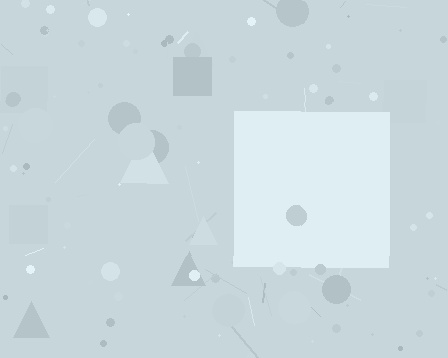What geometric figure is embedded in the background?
A square is embedded in the background.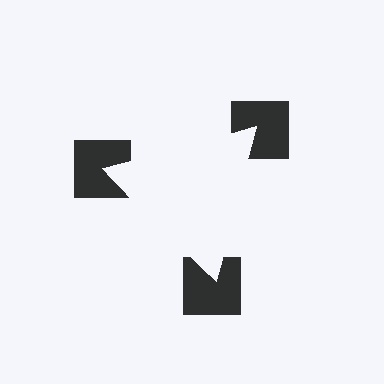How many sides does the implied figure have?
3 sides.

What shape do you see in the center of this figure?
An illusory triangle — its edges are inferred from the aligned wedge cuts in the notched squares, not physically drawn.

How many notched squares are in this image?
There are 3 — one at each vertex of the illusory triangle.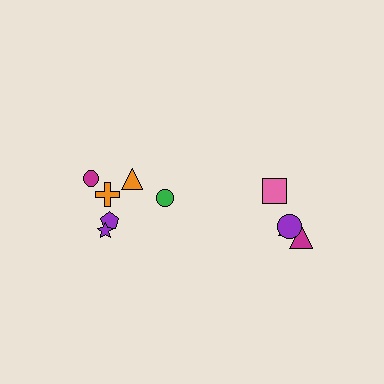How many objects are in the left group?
There are 6 objects.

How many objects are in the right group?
There are 4 objects.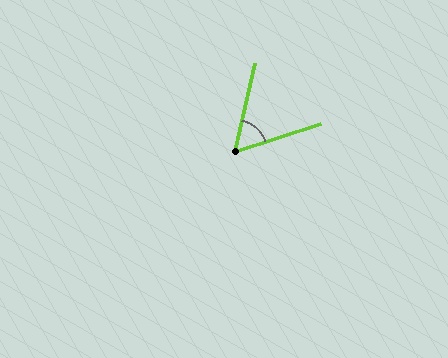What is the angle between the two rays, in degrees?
Approximately 59 degrees.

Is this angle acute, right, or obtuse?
It is acute.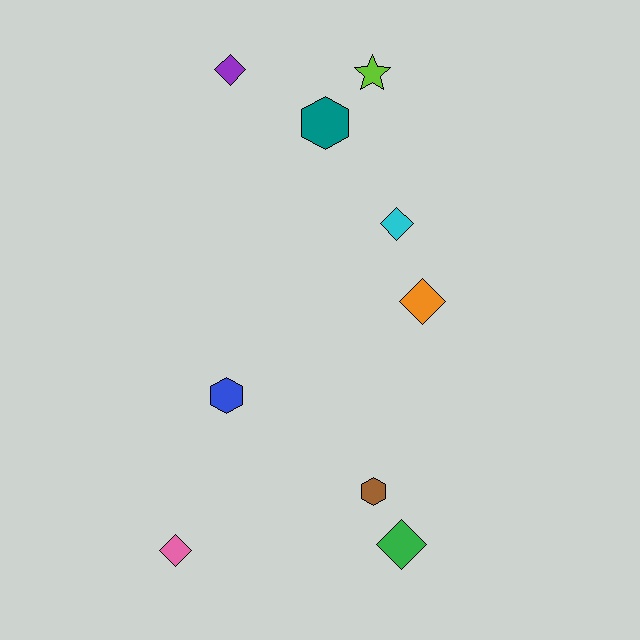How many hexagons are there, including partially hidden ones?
There are 3 hexagons.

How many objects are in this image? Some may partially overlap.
There are 9 objects.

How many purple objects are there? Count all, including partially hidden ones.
There is 1 purple object.